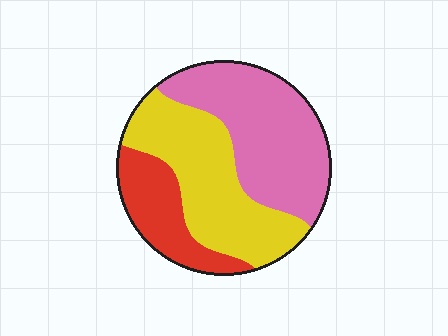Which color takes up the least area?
Red, at roughly 20%.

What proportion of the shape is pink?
Pink covers about 40% of the shape.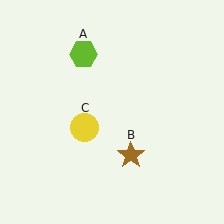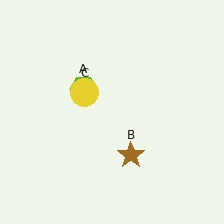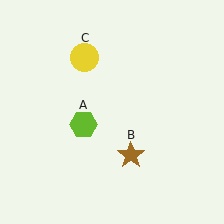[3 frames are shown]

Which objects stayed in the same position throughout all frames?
Brown star (object B) remained stationary.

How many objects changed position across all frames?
2 objects changed position: lime hexagon (object A), yellow circle (object C).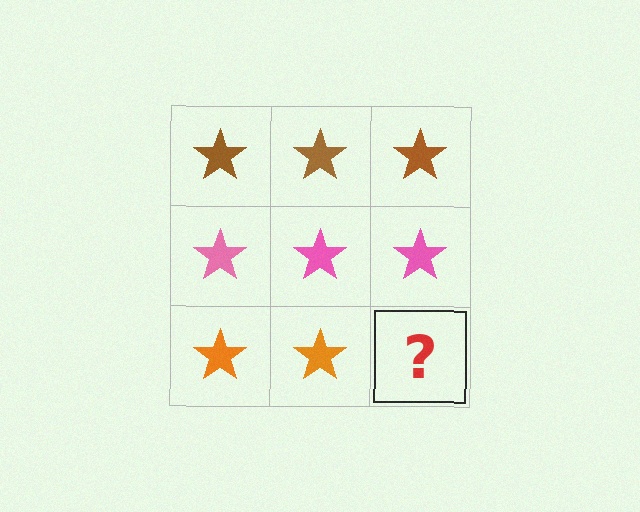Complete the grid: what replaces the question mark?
The question mark should be replaced with an orange star.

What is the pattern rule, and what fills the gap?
The rule is that each row has a consistent color. The gap should be filled with an orange star.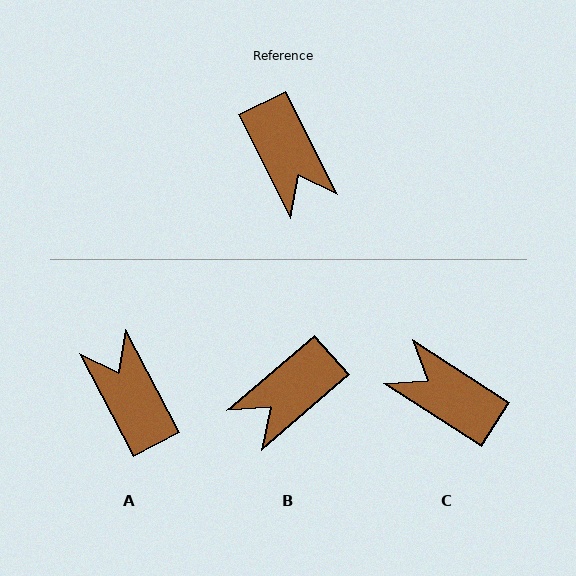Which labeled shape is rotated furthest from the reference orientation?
A, about 179 degrees away.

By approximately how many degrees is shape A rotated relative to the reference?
Approximately 179 degrees clockwise.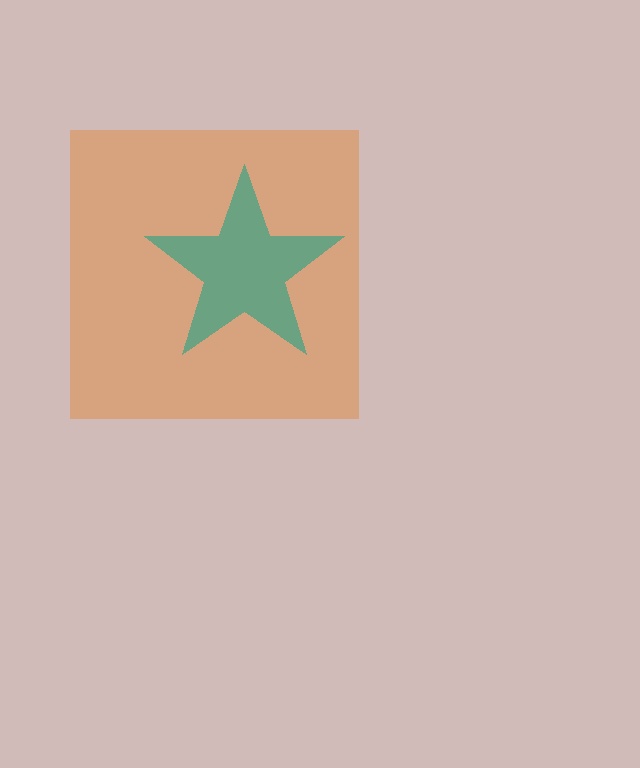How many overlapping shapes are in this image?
There are 2 overlapping shapes in the image.